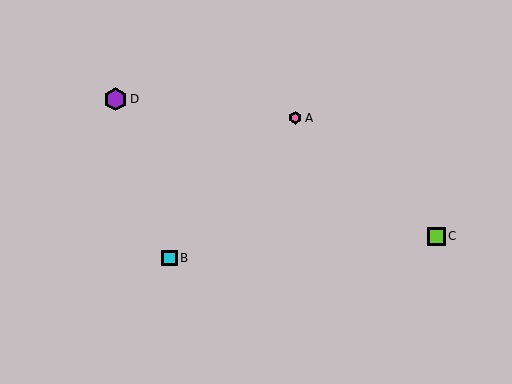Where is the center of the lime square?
The center of the lime square is at (436, 236).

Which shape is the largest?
The purple hexagon (labeled D) is the largest.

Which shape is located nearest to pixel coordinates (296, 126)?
The pink hexagon (labeled A) at (295, 118) is nearest to that location.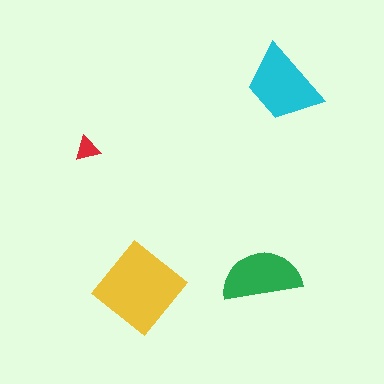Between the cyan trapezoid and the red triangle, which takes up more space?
The cyan trapezoid.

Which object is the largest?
The yellow diamond.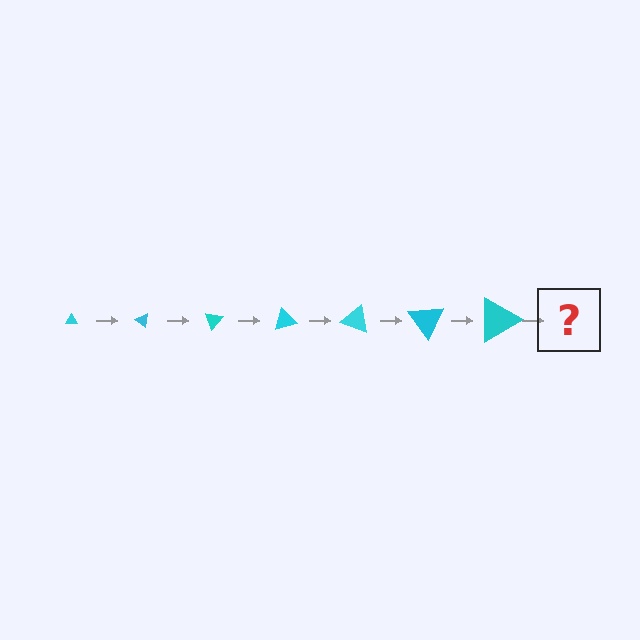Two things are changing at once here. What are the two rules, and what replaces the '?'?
The two rules are that the triangle grows larger each step and it rotates 35 degrees each step. The '?' should be a triangle, larger than the previous one and rotated 245 degrees from the start.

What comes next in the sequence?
The next element should be a triangle, larger than the previous one and rotated 245 degrees from the start.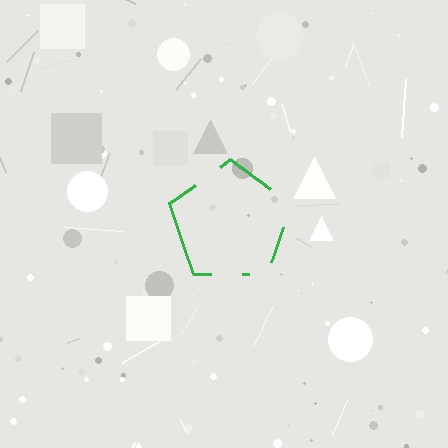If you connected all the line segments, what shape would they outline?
They would outline a pentagon.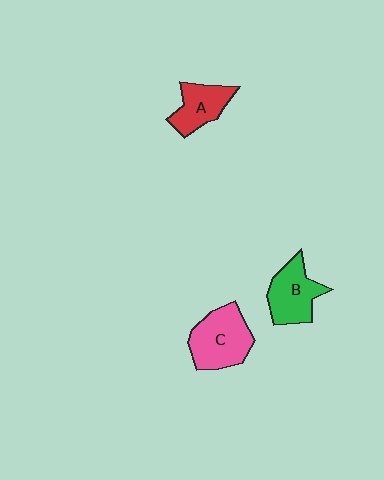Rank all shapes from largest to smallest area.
From largest to smallest: C (pink), B (green), A (red).